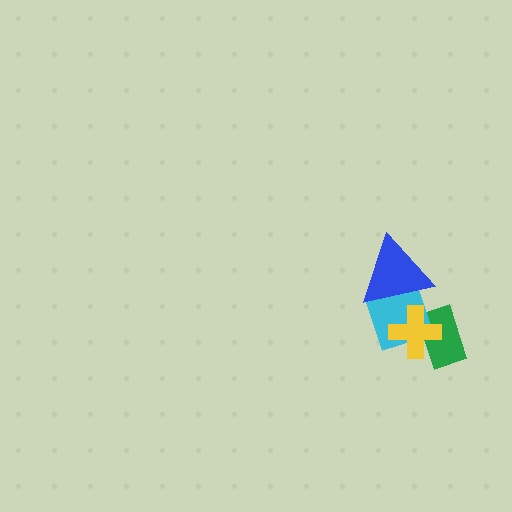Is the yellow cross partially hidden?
Yes, it is partially covered by another shape.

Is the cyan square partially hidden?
Yes, it is partially covered by another shape.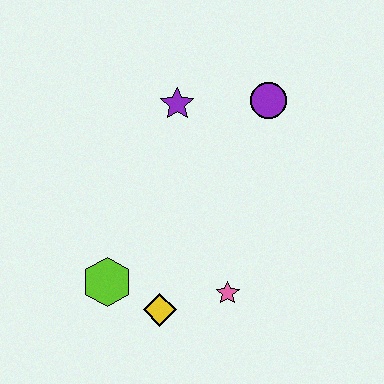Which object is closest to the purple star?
The purple circle is closest to the purple star.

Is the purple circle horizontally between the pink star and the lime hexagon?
No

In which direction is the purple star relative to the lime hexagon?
The purple star is above the lime hexagon.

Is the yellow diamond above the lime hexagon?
No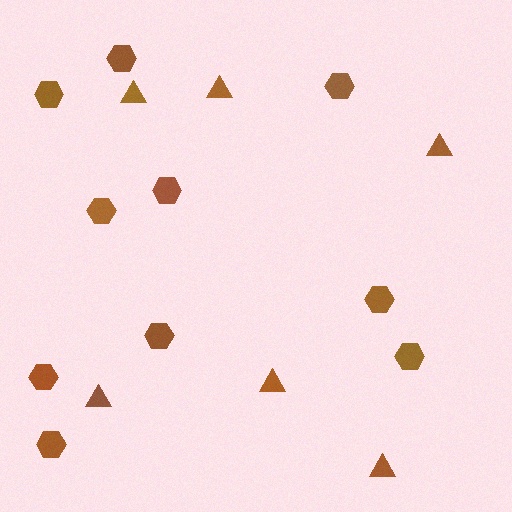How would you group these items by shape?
There are 2 groups: one group of triangles (6) and one group of hexagons (10).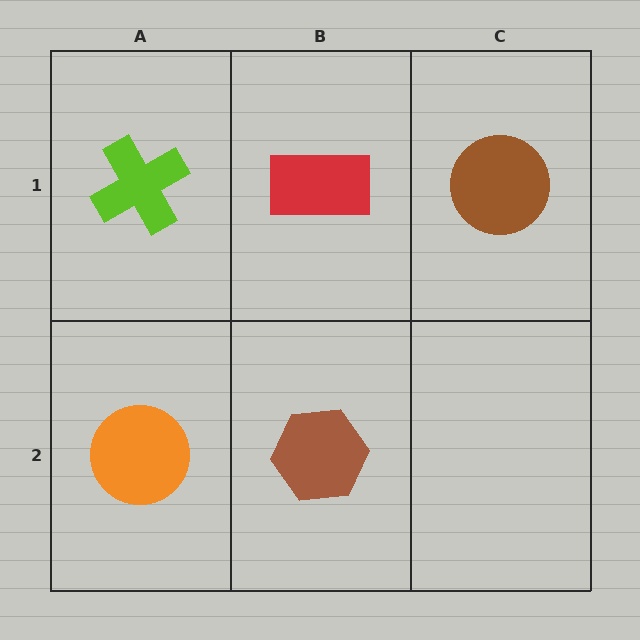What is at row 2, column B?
A brown hexagon.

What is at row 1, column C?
A brown circle.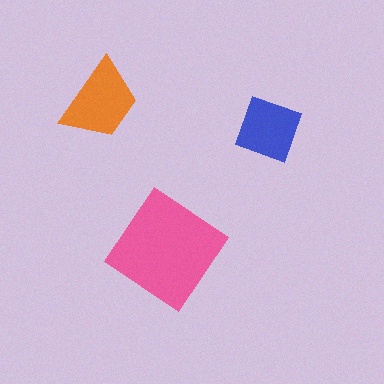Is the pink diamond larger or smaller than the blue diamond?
Larger.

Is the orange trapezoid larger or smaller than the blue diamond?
Larger.